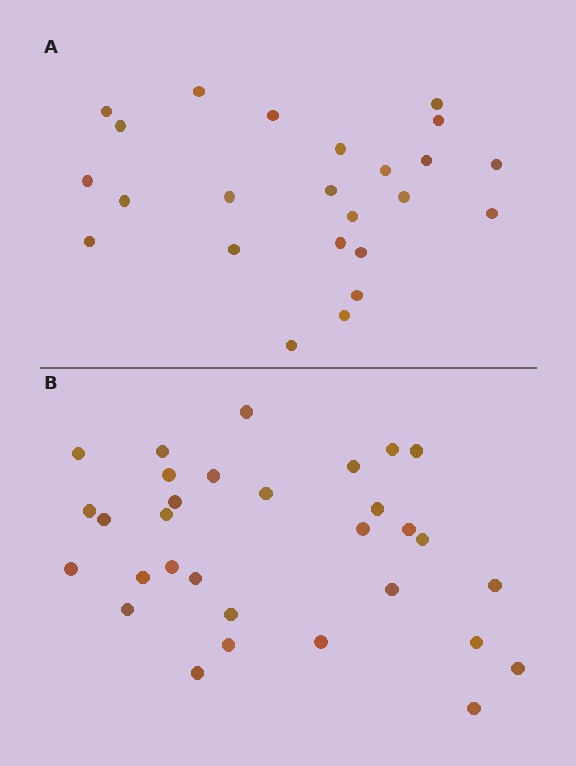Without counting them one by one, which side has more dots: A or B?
Region B (the bottom region) has more dots.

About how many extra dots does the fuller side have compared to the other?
Region B has roughly 8 or so more dots than region A.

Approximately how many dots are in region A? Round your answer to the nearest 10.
About 20 dots. (The exact count is 24, which rounds to 20.)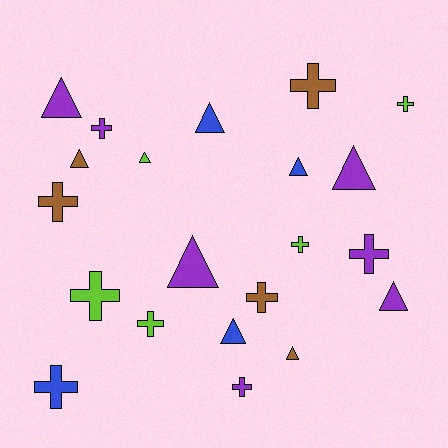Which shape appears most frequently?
Cross, with 11 objects.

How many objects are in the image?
There are 21 objects.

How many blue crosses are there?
There is 1 blue cross.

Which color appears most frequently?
Purple, with 7 objects.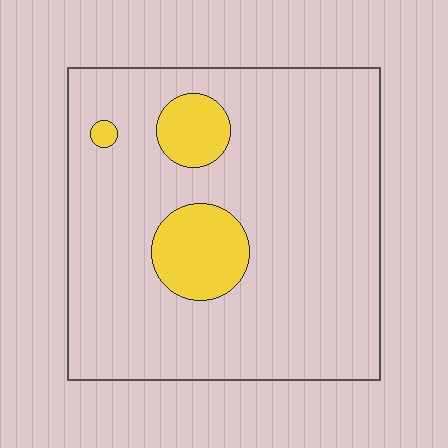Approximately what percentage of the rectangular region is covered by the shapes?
Approximately 15%.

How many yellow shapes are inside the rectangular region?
3.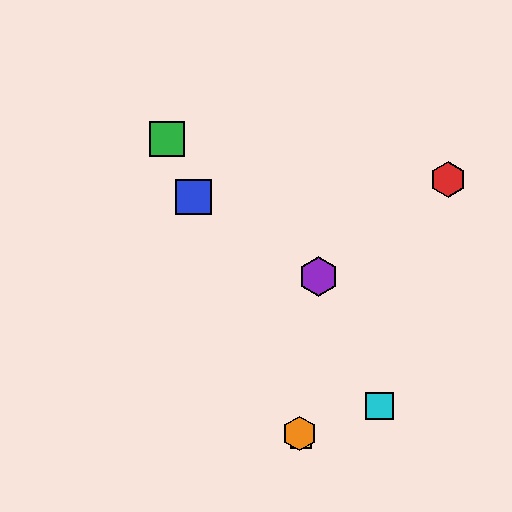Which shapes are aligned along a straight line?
The blue square, the green square, the yellow square, the orange hexagon are aligned along a straight line.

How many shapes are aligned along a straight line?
4 shapes (the blue square, the green square, the yellow square, the orange hexagon) are aligned along a straight line.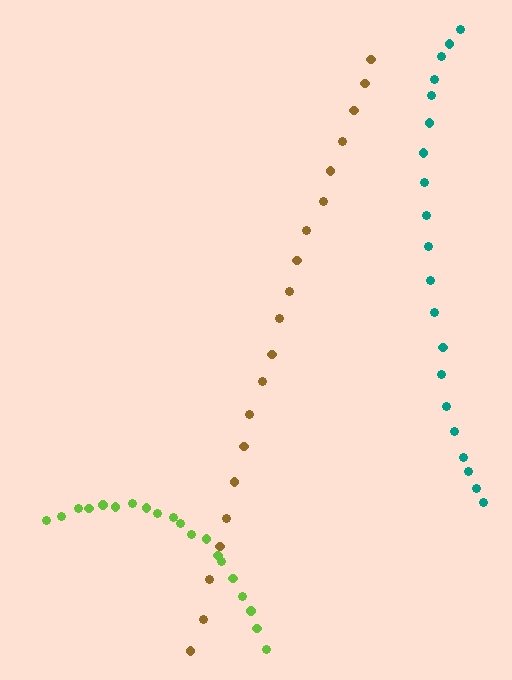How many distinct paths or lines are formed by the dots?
There are 3 distinct paths.